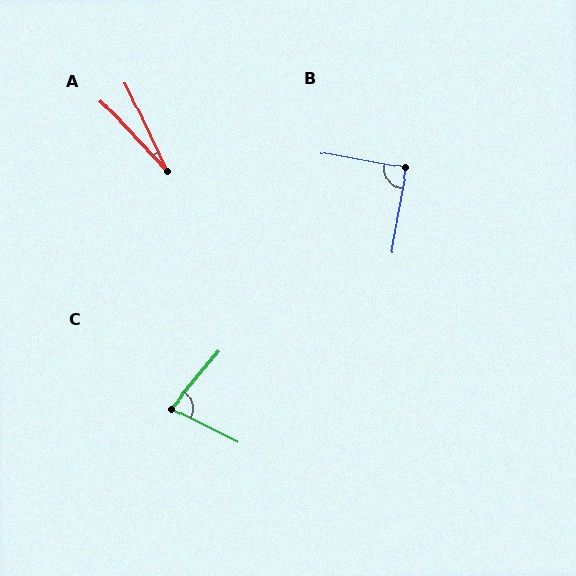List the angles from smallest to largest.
A (18°), C (77°), B (90°).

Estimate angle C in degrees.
Approximately 77 degrees.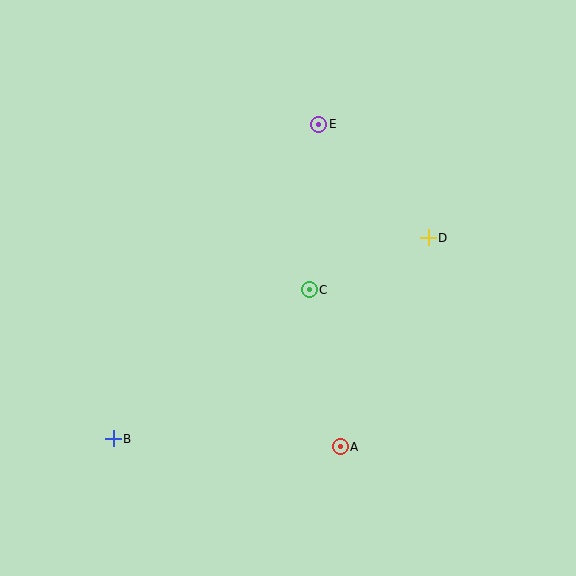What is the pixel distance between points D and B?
The distance between D and B is 373 pixels.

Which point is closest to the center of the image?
Point C at (309, 290) is closest to the center.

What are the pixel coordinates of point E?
Point E is at (319, 124).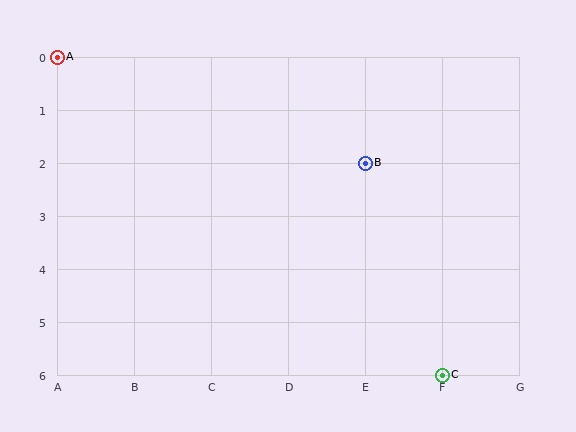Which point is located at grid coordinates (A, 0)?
Point A is at (A, 0).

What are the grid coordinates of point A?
Point A is at grid coordinates (A, 0).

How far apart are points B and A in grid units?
Points B and A are 4 columns and 2 rows apart (about 4.5 grid units diagonally).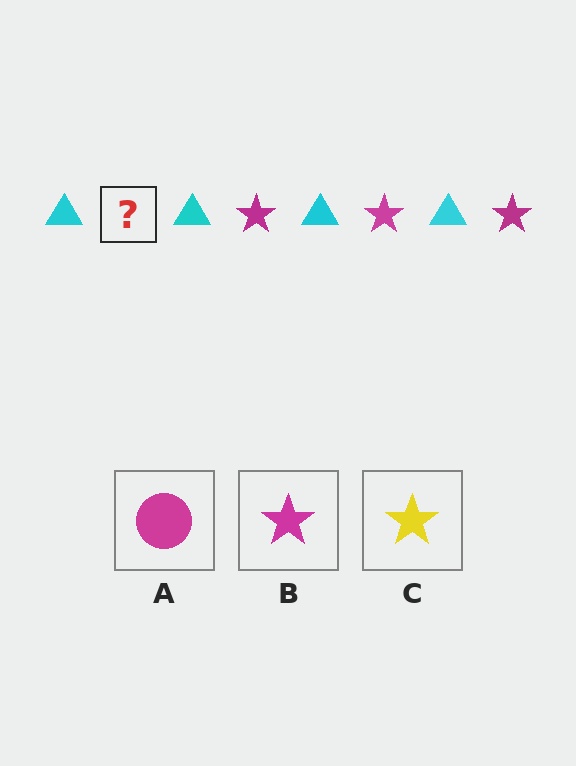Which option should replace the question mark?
Option B.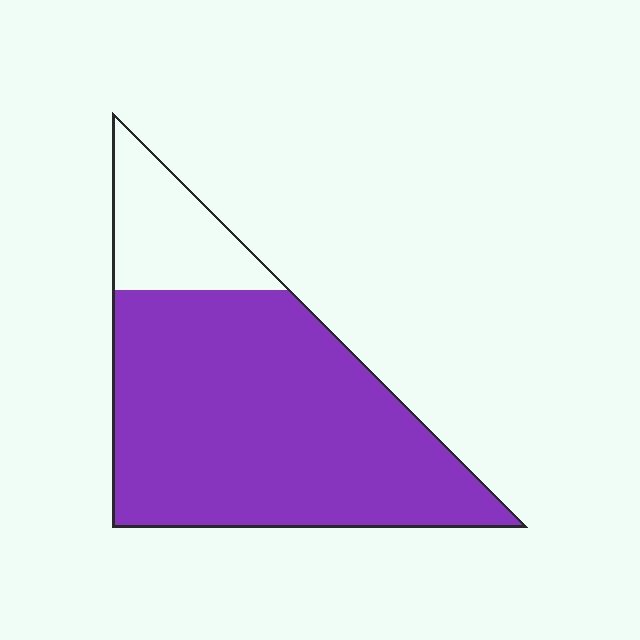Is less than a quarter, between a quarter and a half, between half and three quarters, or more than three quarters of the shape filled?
More than three quarters.